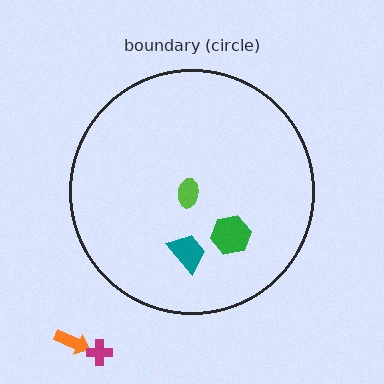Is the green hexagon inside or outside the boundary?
Inside.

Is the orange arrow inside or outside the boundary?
Outside.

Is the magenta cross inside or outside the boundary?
Outside.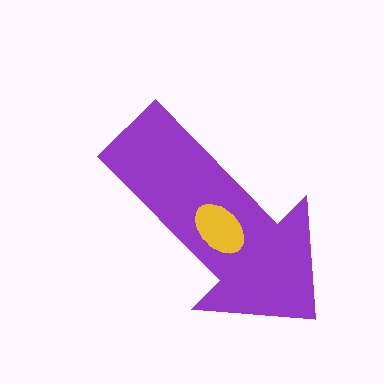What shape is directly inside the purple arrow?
The yellow ellipse.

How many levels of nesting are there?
2.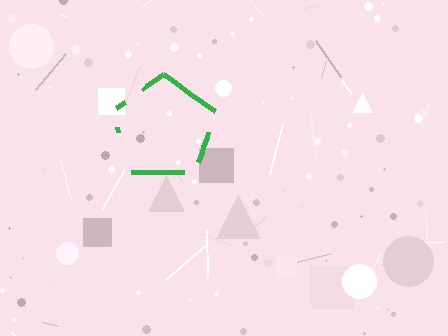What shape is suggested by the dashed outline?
The dashed outline suggests a pentagon.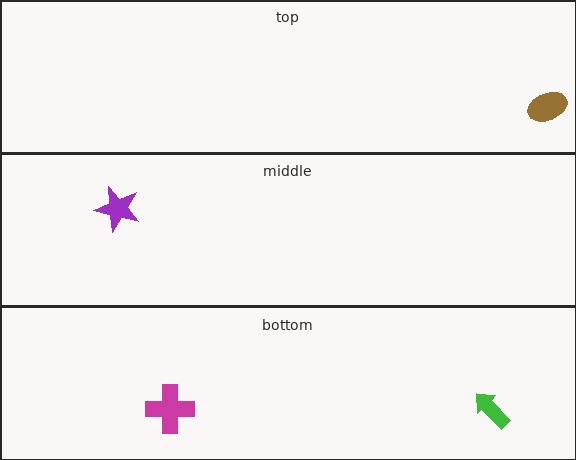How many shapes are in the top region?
1.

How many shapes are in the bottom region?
2.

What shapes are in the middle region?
The purple star.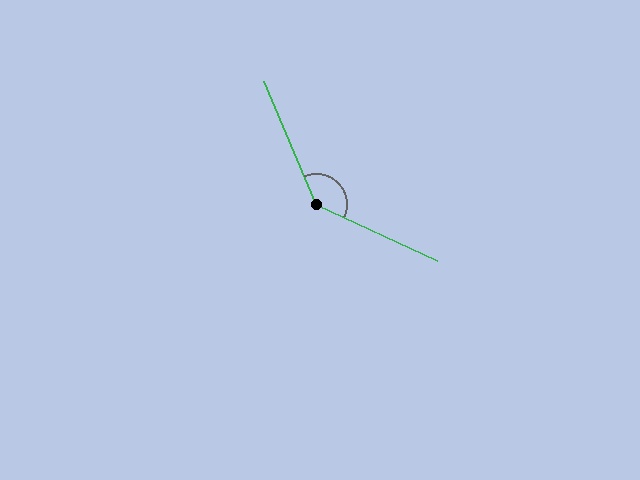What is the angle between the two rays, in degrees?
Approximately 137 degrees.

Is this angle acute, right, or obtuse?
It is obtuse.